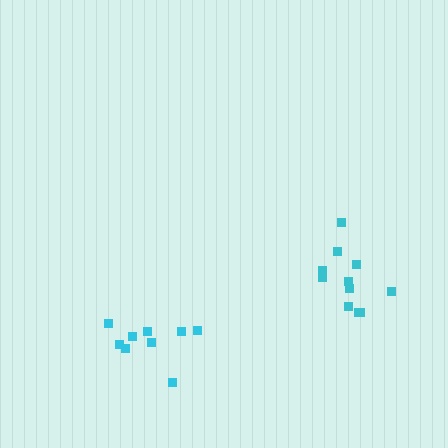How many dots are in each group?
Group 1: 9 dots, Group 2: 11 dots (20 total).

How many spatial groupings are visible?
There are 2 spatial groupings.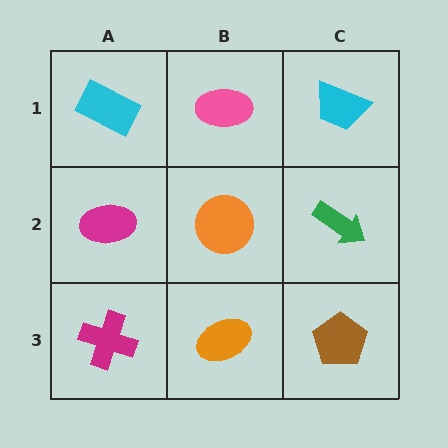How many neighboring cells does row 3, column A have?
2.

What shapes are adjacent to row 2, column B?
A pink ellipse (row 1, column B), an orange ellipse (row 3, column B), a magenta ellipse (row 2, column A), a green arrow (row 2, column C).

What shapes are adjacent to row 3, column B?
An orange circle (row 2, column B), a magenta cross (row 3, column A), a brown pentagon (row 3, column C).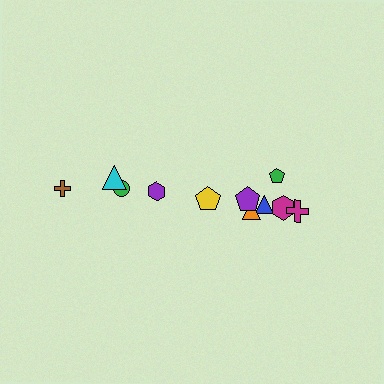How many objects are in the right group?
There are 7 objects.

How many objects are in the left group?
There are 4 objects.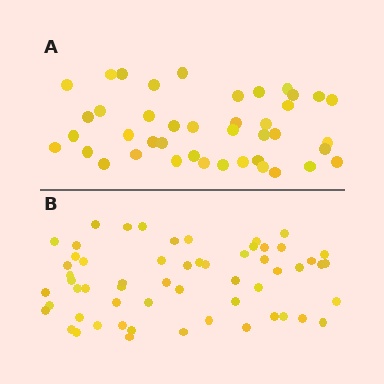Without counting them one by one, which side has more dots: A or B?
Region B (the bottom region) has more dots.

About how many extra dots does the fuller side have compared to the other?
Region B has approximately 15 more dots than region A.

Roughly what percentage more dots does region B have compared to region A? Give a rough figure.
About 40% more.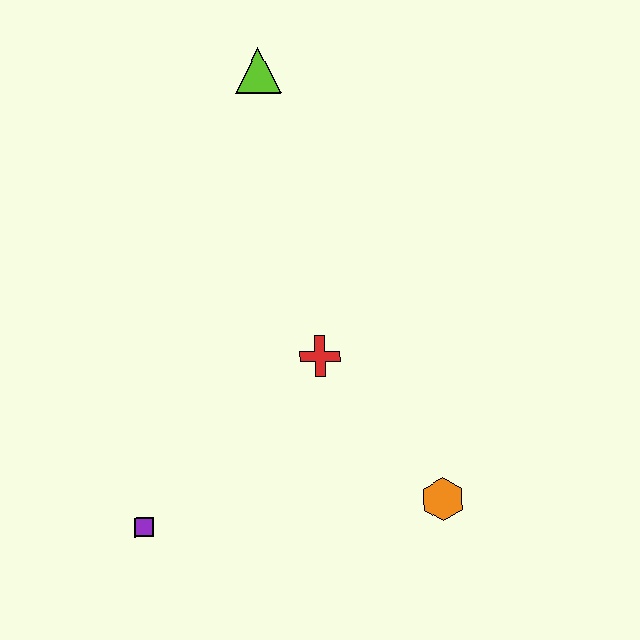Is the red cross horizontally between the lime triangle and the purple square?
No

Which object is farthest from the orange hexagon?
The lime triangle is farthest from the orange hexagon.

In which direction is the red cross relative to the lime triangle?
The red cross is below the lime triangle.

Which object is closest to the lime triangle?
The red cross is closest to the lime triangle.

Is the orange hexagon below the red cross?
Yes